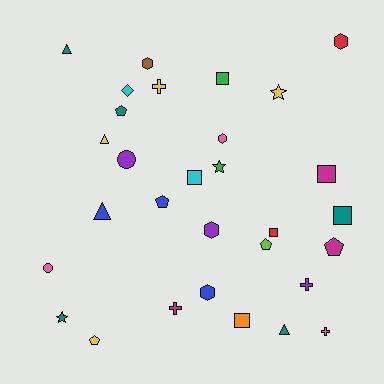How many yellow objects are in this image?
There are 4 yellow objects.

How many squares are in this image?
There are 6 squares.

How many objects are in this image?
There are 30 objects.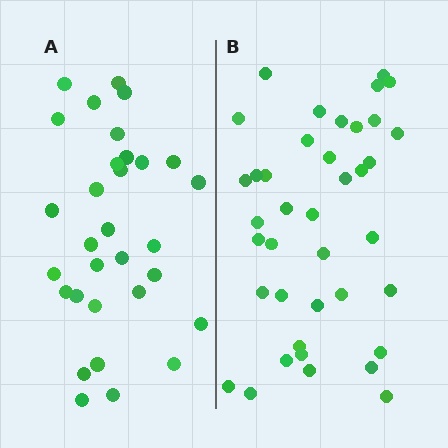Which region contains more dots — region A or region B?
Region B (the right region) has more dots.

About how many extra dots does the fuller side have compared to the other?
Region B has roughly 8 or so more dots than region A.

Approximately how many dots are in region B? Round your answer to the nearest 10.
About 40 dots. (The exact count is 39, which rounds to 40.)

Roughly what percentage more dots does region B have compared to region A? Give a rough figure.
About 25% more.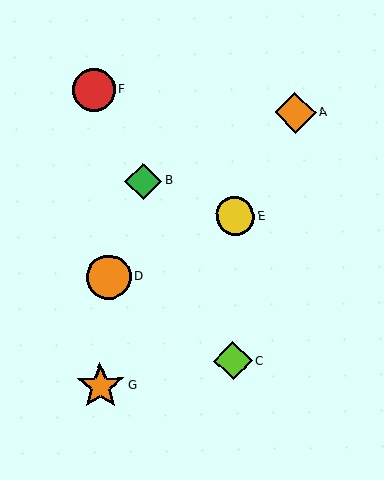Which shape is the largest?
The orange star (labeled G) is the largest.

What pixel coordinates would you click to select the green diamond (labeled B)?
Click at (143, 181) to select the green diamond B.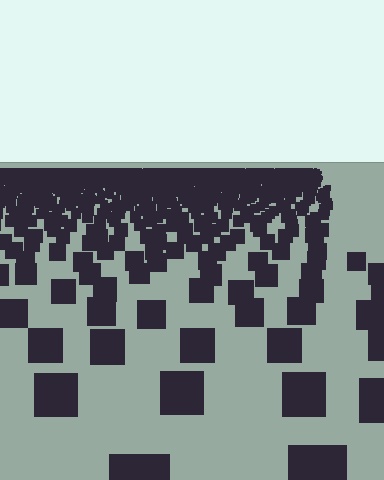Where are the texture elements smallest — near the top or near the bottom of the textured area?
Near the top.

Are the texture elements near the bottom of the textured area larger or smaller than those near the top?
Larger. Near the bottom, elements are closer to the viewer and appear at a bigger on-screen size.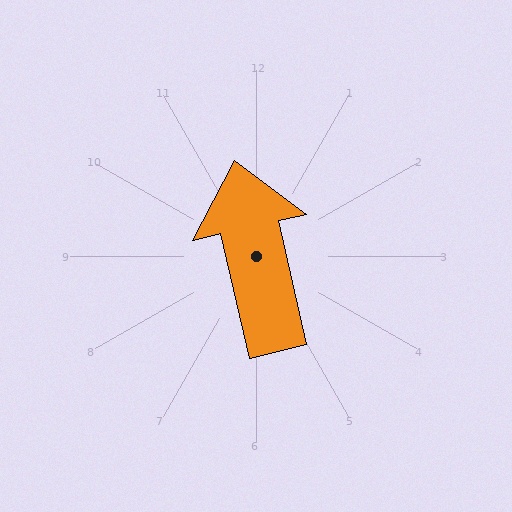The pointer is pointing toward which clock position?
Roughly 12 o'clock.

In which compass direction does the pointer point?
North.